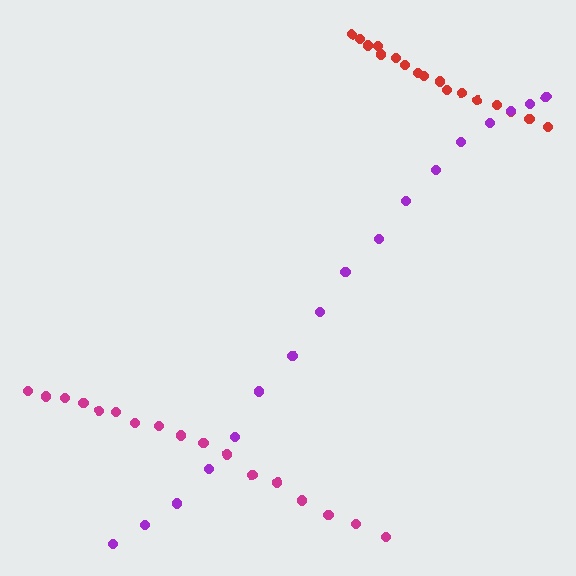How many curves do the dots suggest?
There are 3 distinct paths.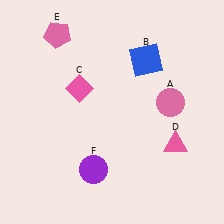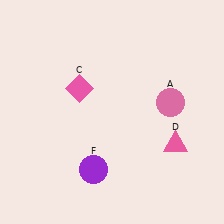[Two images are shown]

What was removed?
The blue square (B), the pink pentagon (E) were removed in Image 2.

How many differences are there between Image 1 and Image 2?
There are 2 differences between the two images.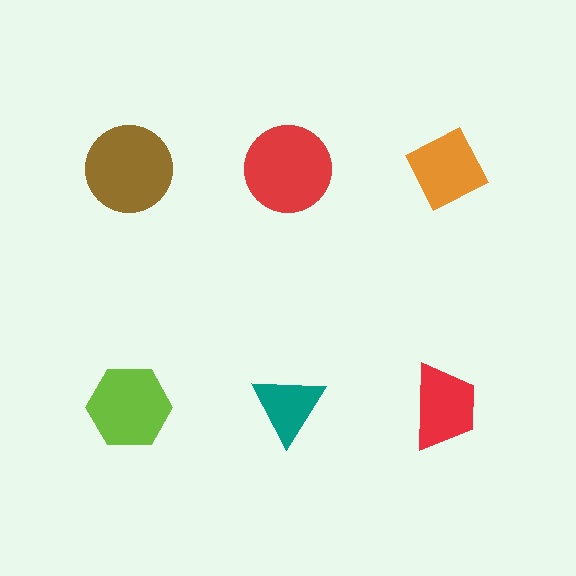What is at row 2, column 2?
A teal triangle.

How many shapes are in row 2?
3 shapes.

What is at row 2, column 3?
A red trapezoid.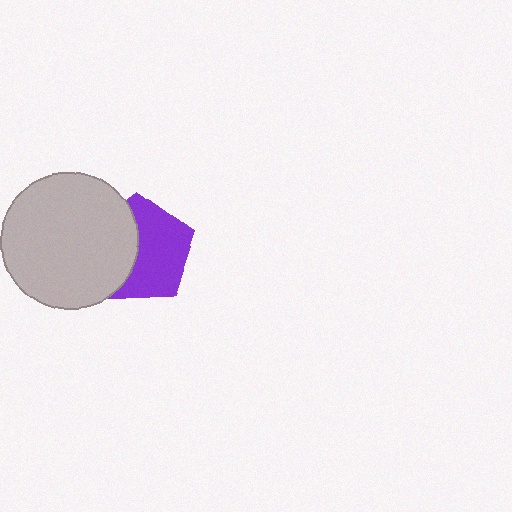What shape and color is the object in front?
The object in front is a light gray circle.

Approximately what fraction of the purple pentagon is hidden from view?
Roughly 40% of the purple pentagon is hidden behind the light gray circle.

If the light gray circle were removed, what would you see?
You would see the complete purple pentagon.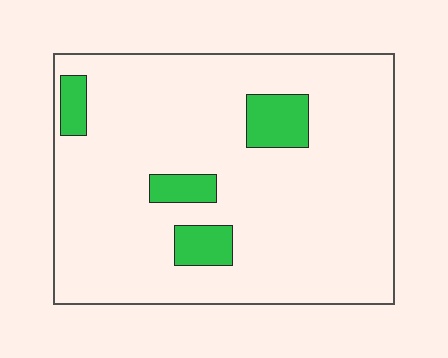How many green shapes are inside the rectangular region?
4.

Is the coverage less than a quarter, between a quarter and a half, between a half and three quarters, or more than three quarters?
Less than a quarter.